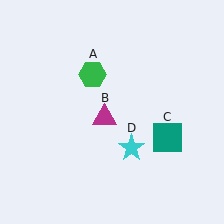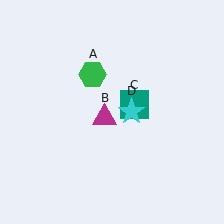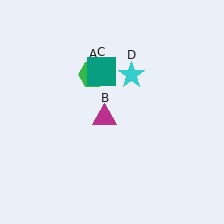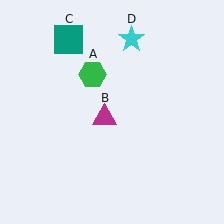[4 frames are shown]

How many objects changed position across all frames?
2 objects changed position: teal square (object C), cyan star (object D).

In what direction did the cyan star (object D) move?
The cyan star (object D) moved up.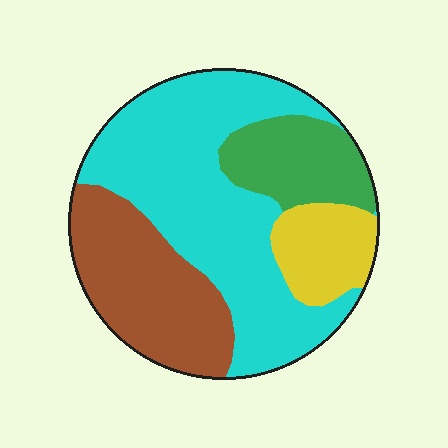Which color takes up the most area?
Cyan, at roughly 50%.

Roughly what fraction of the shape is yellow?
Yellow takes up about one eighth (1/8) of the shape.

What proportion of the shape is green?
Green covers 15% of the shape.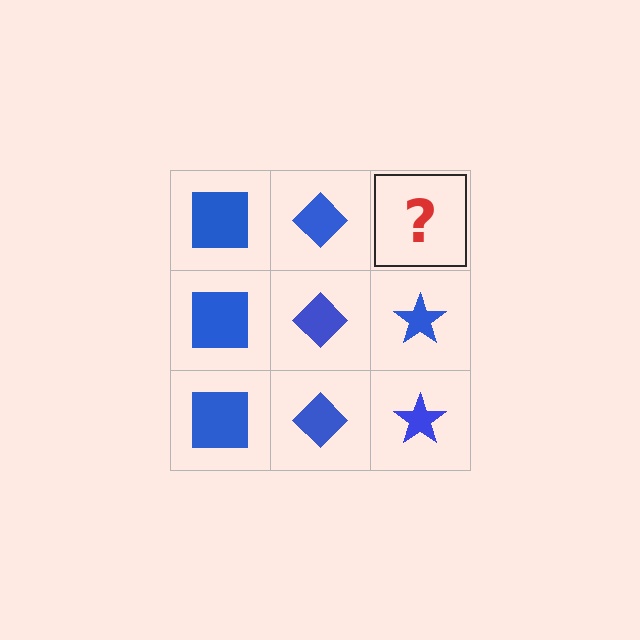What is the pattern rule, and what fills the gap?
The rule is that each column has a consistent shape. The gap should be filled with a blue star.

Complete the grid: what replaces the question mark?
The question mark should be replaced with a blue star.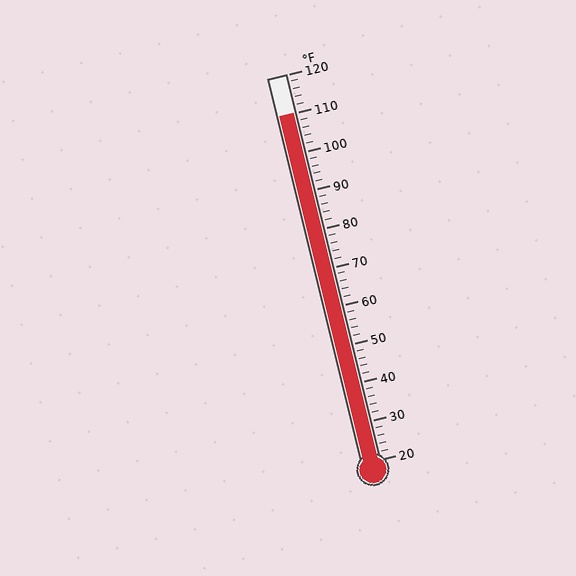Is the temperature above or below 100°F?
The temperature is above 100°F.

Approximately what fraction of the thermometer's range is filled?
The thermometer is filled to approximately 90% of its range.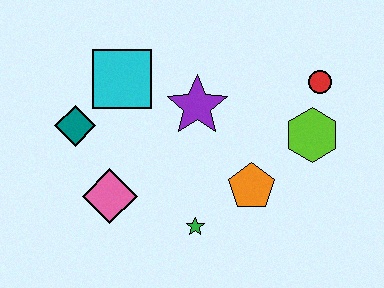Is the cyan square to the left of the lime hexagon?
Yes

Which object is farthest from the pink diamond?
The red circle is farthest from the pink diamond.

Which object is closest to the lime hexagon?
The red circle is closest to the lime hexagon.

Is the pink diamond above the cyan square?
No